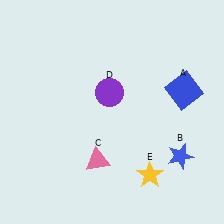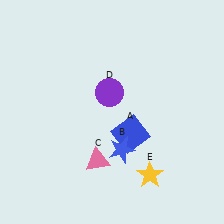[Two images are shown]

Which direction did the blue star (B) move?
The blue star (B) moved left.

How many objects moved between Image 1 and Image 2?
2 objects moved between the two images.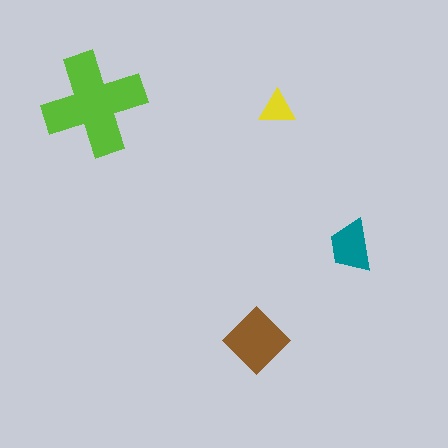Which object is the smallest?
The yellow triangle.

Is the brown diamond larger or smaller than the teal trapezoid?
Larger.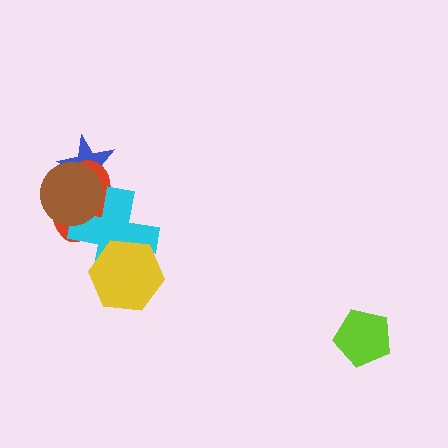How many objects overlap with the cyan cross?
3 objects overlap with the cyan cross.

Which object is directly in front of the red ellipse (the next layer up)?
The cyan cross is directly in front of the red ellipse.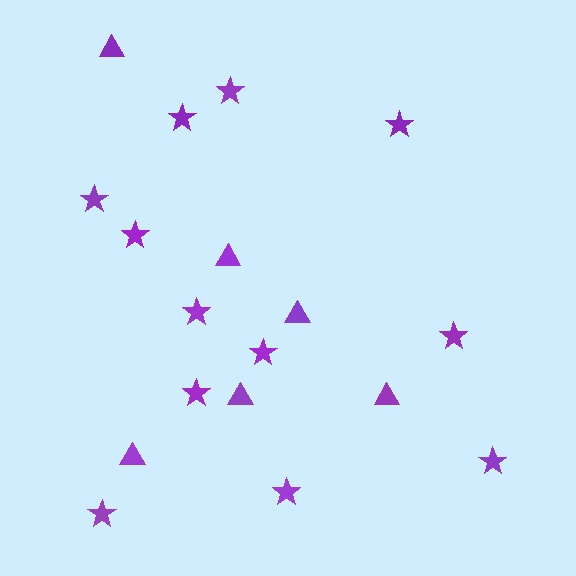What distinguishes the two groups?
There are 2 groups: one group of triangles (6) and one group of stars (12).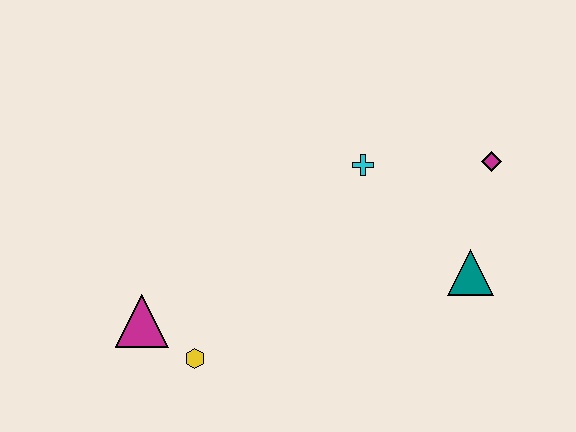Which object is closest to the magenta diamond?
The teal triangle is closest to the magenta diamond.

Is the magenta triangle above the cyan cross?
No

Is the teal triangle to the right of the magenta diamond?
No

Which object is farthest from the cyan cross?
The magenta triangle is farthest from the cyan cross.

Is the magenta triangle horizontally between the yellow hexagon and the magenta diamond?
No